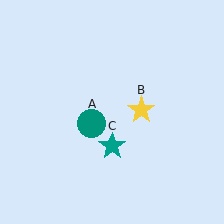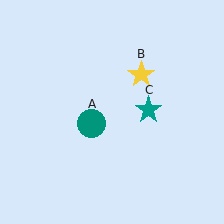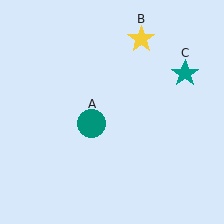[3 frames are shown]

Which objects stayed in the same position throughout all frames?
Teal circle (object A) remained stationary.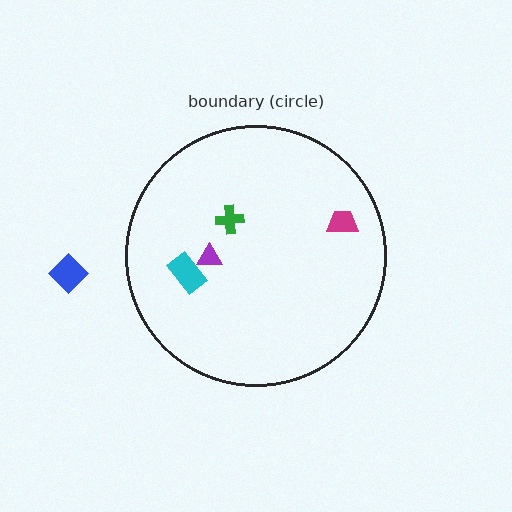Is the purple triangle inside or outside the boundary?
Inside.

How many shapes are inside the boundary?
4 inside, 1 outside.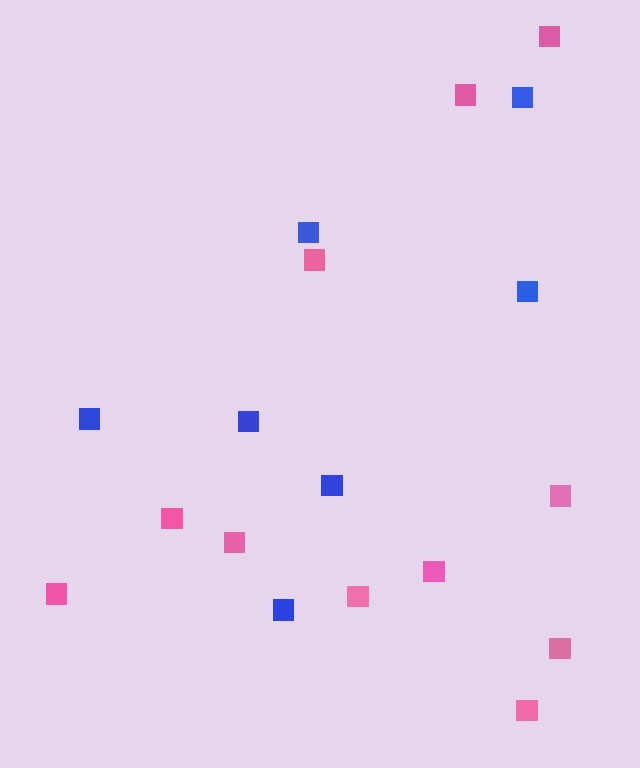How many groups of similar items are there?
There are 2 groups: one group of pink squares (11) and one group of blue squares (7).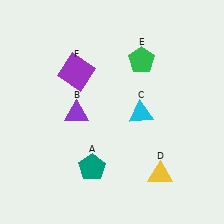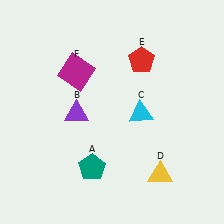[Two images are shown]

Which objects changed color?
E changed from green to red. F changed from purple to magenta.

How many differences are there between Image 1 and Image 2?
There are 2 differences between the two images.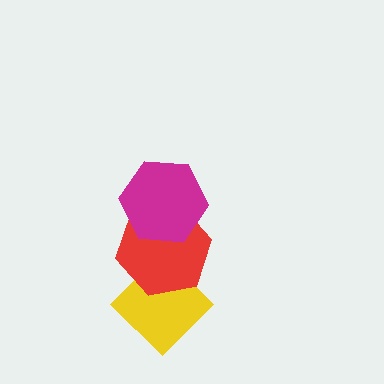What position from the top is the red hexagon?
The red hexagon is 2nd from the top.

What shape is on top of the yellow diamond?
The red hexagon is on top of the yellow diamond.